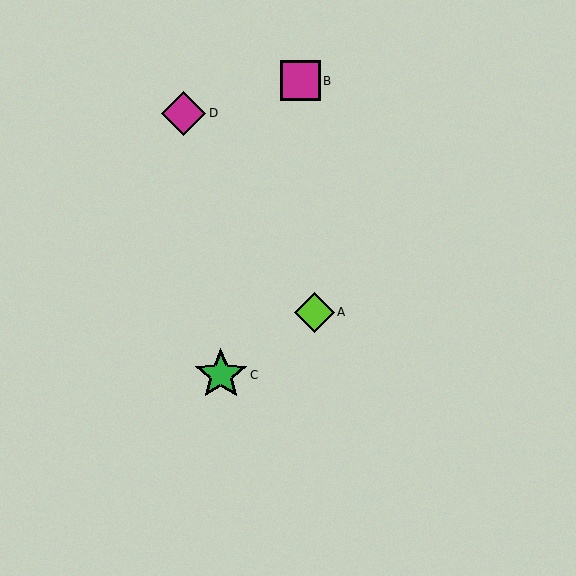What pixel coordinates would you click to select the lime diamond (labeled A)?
Click at (314, 312) to select the lime diamond A.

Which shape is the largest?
The green star (labeled C) is the largest.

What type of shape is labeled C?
Shape C is a green star.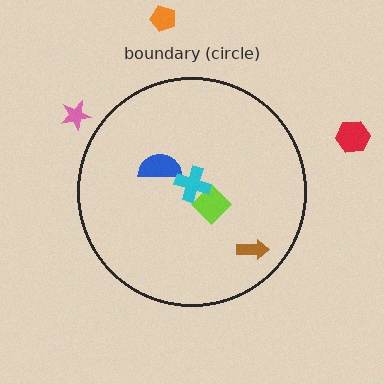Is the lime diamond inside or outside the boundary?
Inside.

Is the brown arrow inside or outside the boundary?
Inside.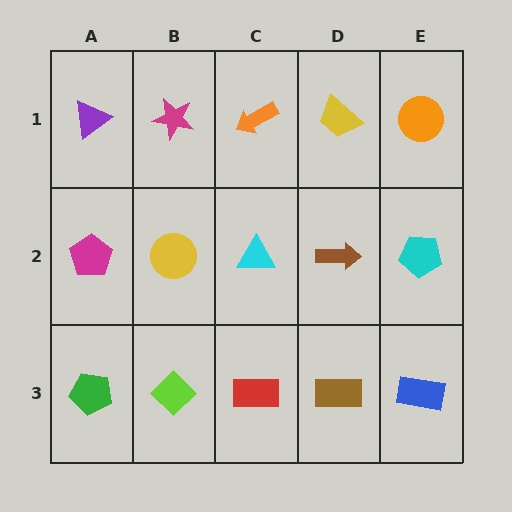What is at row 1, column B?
A magenta star.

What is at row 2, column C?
A cyan triangle.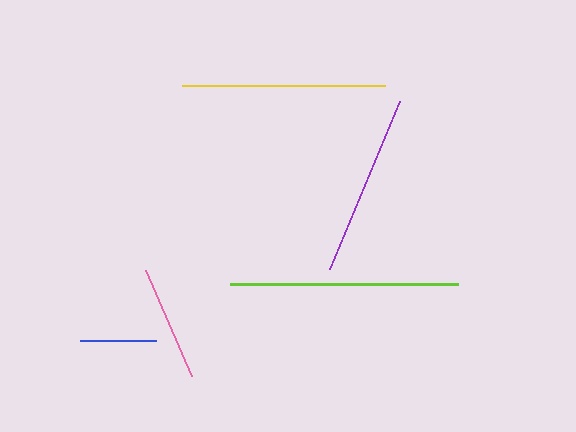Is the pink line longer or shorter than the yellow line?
The yellow line is longer than the pink line.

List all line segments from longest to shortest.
From longest to shortest: lime, yellow, purple, pink, blue.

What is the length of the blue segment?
The blue segment is approximately 76 pixels long.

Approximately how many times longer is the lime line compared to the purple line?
The lime line is approximately 1.2 times the length of the purple line.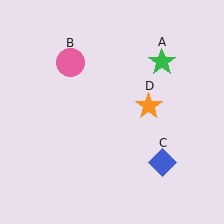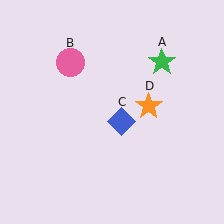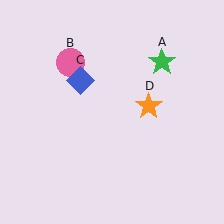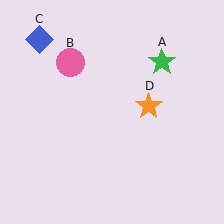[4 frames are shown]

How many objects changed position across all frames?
1 object changed position: blue diamond (object C).